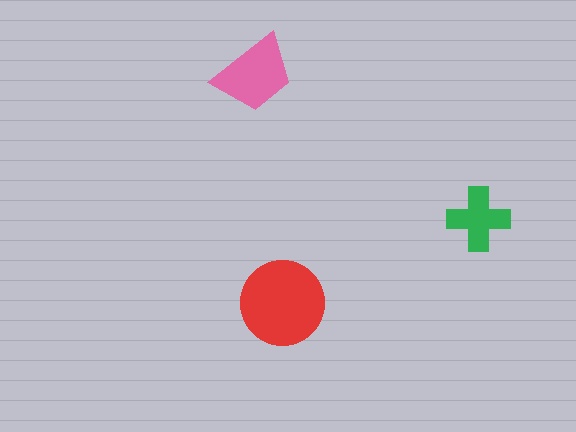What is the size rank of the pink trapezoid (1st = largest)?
2nd.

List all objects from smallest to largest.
The green cross, the pink trapezoid, the red circle.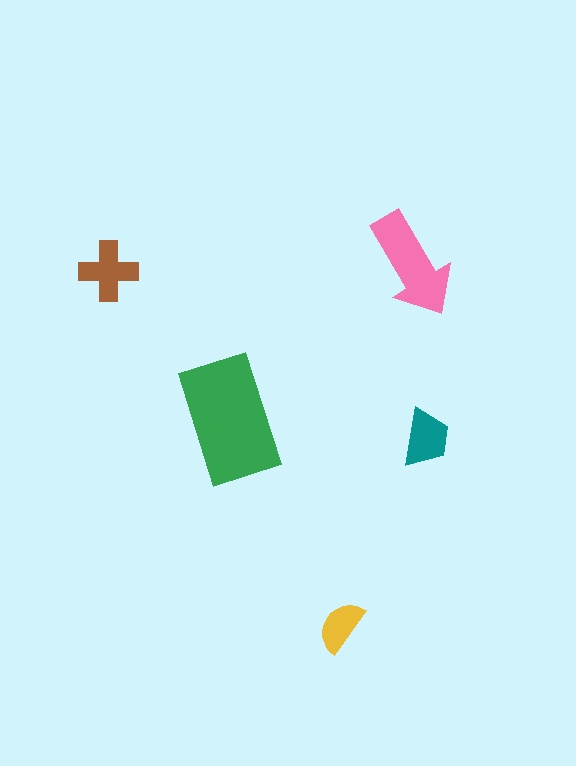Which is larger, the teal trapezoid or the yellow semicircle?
The teal trapezoid.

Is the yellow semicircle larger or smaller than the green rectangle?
Smaller.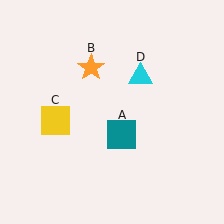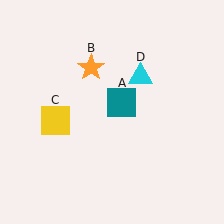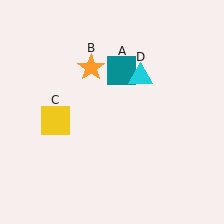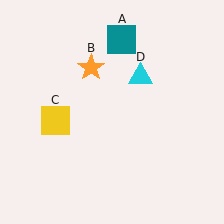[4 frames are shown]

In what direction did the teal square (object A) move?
The teal square (object A) moved up.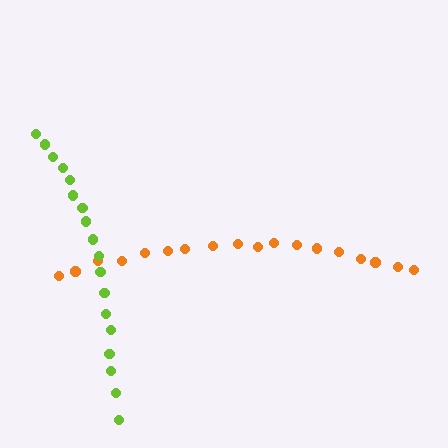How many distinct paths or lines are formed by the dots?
There are 2 distinct paths.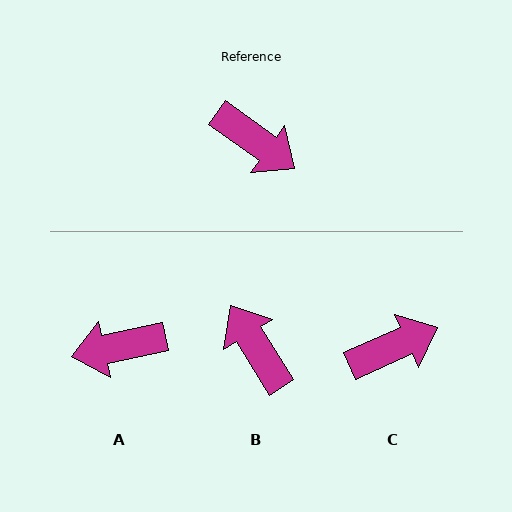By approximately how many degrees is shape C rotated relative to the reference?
Approximately 60 degrees counter-clockwise.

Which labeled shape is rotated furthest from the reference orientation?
B, about 158 degrees away.